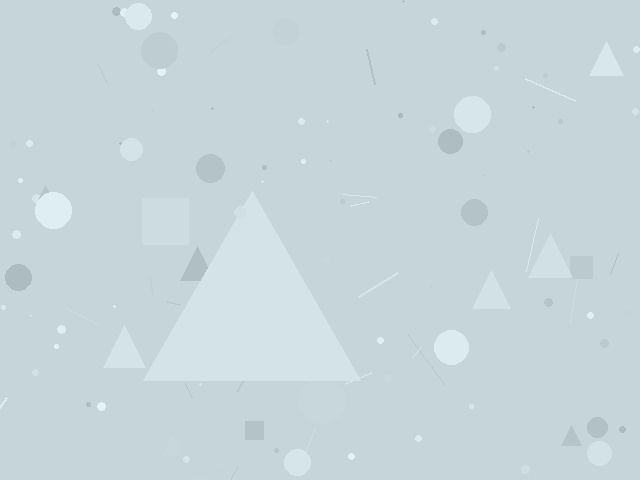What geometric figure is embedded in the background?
A triangle is embedded in the background.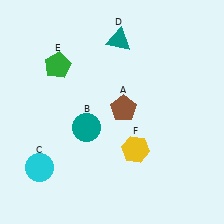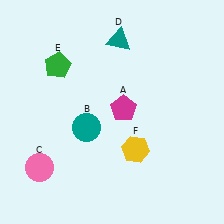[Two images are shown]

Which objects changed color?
A changed from brown to magenta. C changed from cyan to pink.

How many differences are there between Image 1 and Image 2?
There are 2 differences between the two images.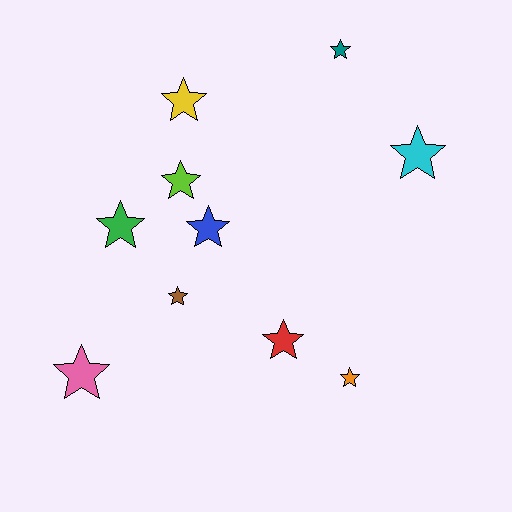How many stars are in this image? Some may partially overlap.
There are 10 stars.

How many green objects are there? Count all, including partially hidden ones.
There is 1 green object.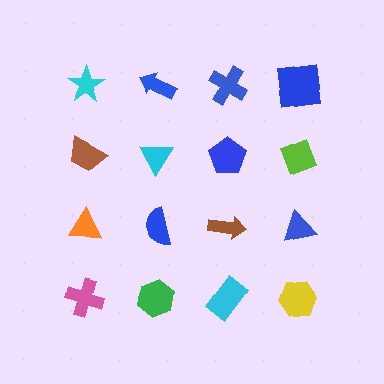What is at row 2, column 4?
A lime diamond.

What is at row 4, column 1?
A pink cross.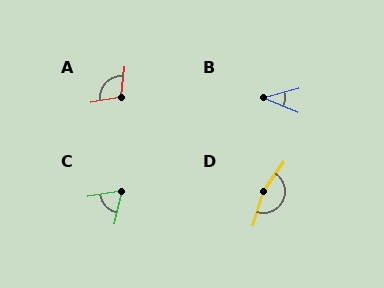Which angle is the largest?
D, at approximately 162 degrees.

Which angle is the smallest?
B, at approximately 37 degrees.